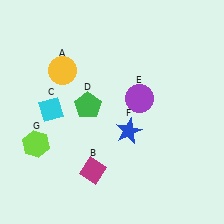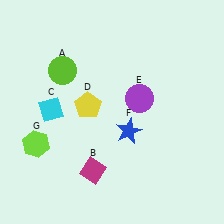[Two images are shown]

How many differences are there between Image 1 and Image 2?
There are 2 differences between the two images.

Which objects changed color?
A changed from yellow to lime. D changed from green to yellow.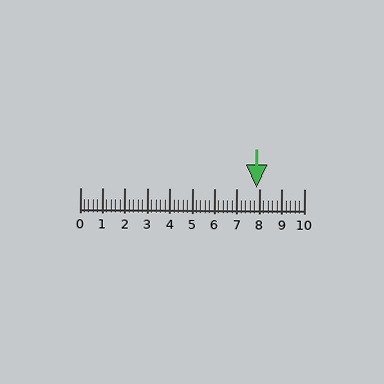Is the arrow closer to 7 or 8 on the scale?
The arrow is closer to 8.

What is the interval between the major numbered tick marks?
The major tick marks are spaced 1 units apart.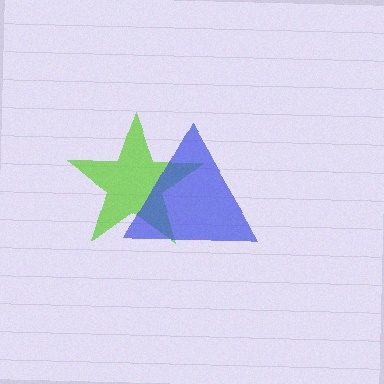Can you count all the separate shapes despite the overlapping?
Yes, there are 2 separate shapes.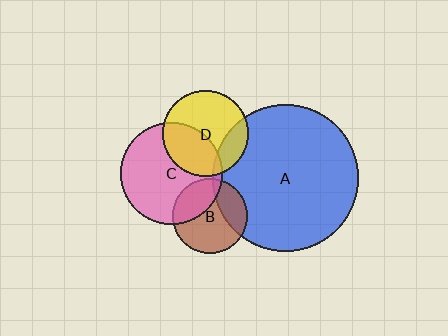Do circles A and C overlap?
Yes.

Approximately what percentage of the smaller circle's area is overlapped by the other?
Approximately 5%.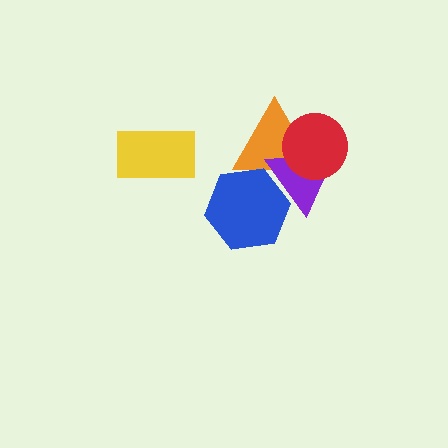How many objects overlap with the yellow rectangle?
0 objects overlap with the yellow rectangle.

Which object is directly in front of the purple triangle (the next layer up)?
The blue hexagon is directly in front of the purple triangle.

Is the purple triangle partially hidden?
Yes, it is partially covered by another shape.